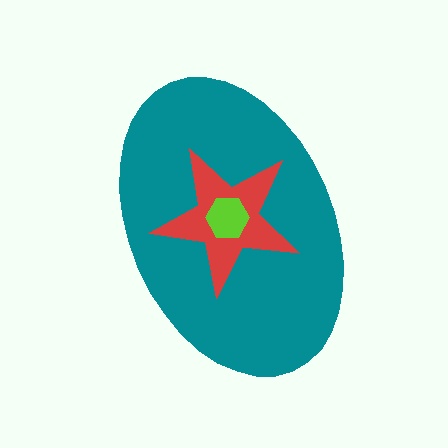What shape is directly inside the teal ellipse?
The red star.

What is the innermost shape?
The lime hexagon.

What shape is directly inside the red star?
The lime hexagon.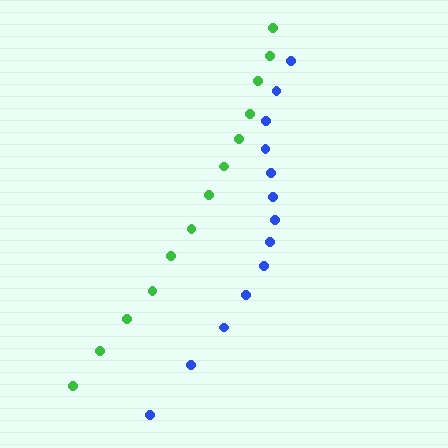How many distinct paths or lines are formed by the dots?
There are 2 distinct paths.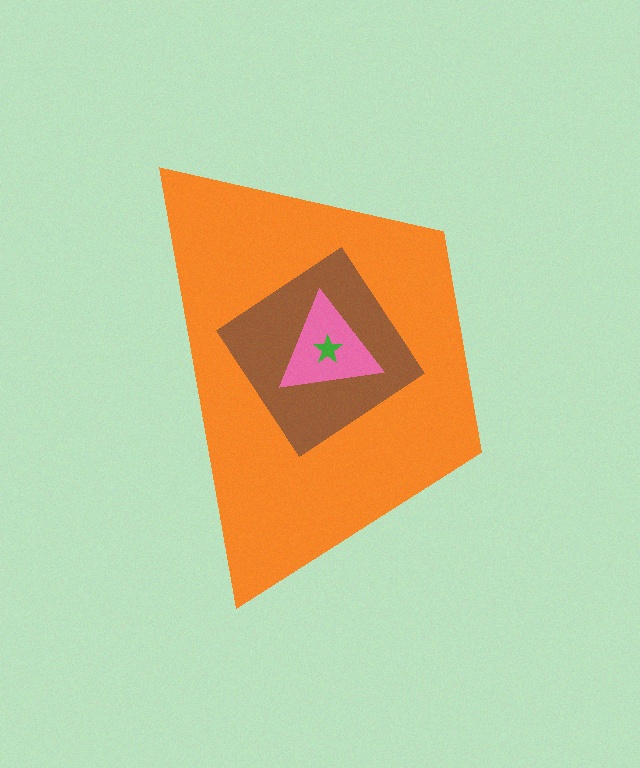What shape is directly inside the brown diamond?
The pink triangle.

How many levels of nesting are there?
4.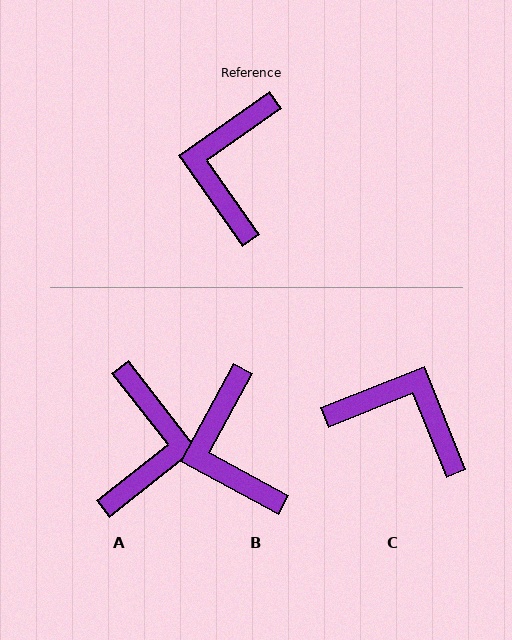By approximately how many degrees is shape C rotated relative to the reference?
Approximately 103 degrees clockwise.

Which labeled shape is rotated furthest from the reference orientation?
A, about 177 degrees away.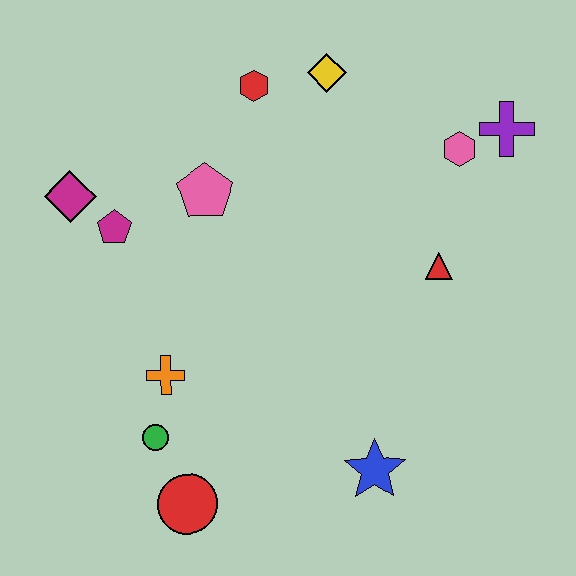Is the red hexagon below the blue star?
No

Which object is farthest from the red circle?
The purple cross is farthest from the red circle.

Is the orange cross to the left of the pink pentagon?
Yes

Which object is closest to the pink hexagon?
The purple cross is closest to the pink hexagon.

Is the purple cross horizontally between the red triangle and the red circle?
No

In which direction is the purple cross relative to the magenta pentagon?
The purple cross is to the right of the magenta pentagon.